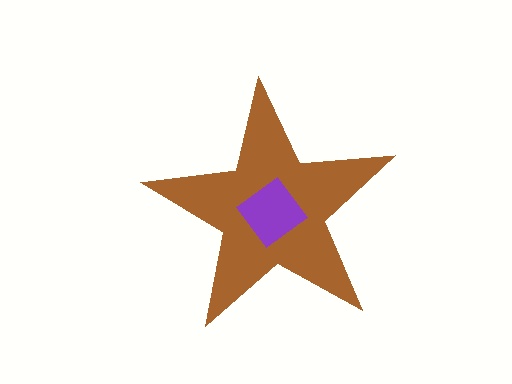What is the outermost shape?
The brown star.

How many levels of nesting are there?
2.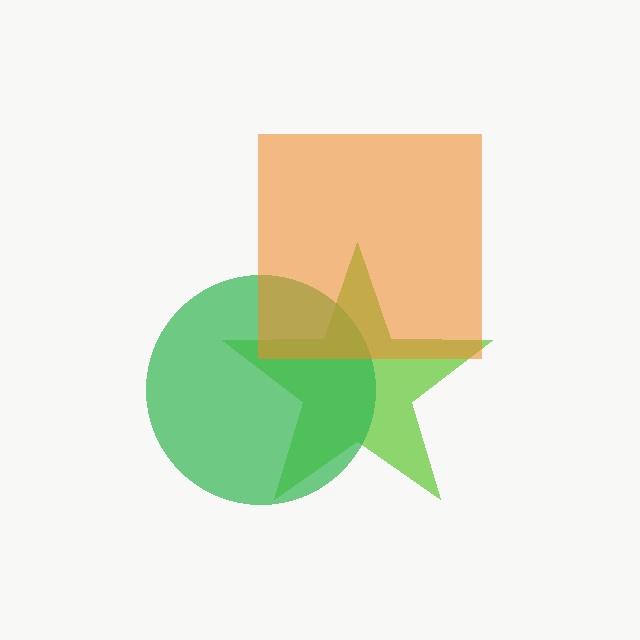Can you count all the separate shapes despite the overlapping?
Yes, there are 3 separate shapes.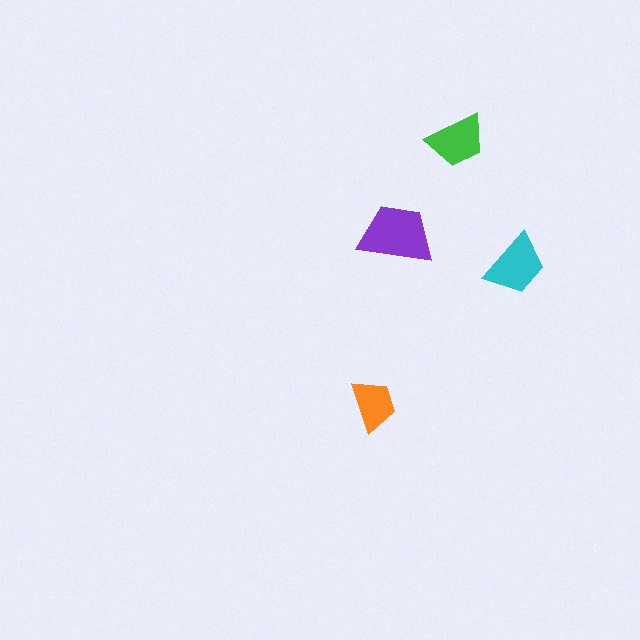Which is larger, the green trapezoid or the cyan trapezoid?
The cyan one.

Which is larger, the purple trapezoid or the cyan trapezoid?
The purple one.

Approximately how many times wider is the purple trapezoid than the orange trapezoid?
About 1.5 times wider.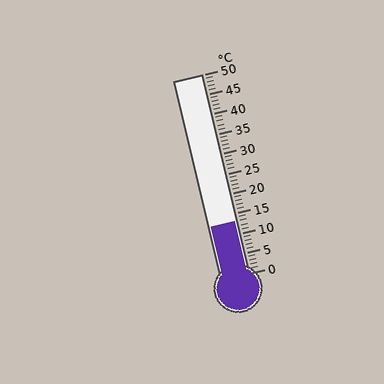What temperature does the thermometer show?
The thermometer shows approximately 13°C.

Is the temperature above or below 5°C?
The temperature is above 5°C.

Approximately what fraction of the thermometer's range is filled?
The thermometer is filled to approximately 25% of its range.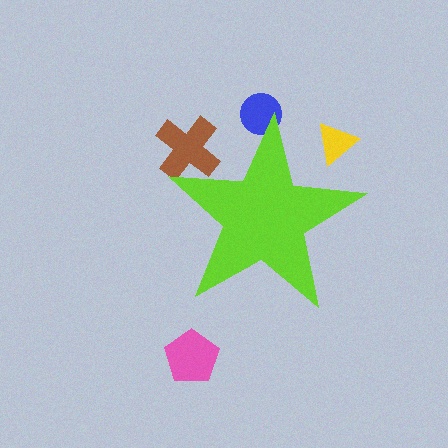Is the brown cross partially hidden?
Yes, the brown cross is partially hidden behind the lime star.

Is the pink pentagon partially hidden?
No, the pink pentagon is fully visible.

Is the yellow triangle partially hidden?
Yes, the yellow triangle is partially hidden behind the lime star.